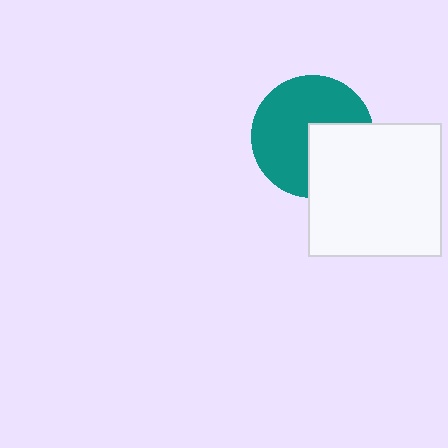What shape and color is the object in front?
The object in front is a white square.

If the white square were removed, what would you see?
You would see the complete teal circle.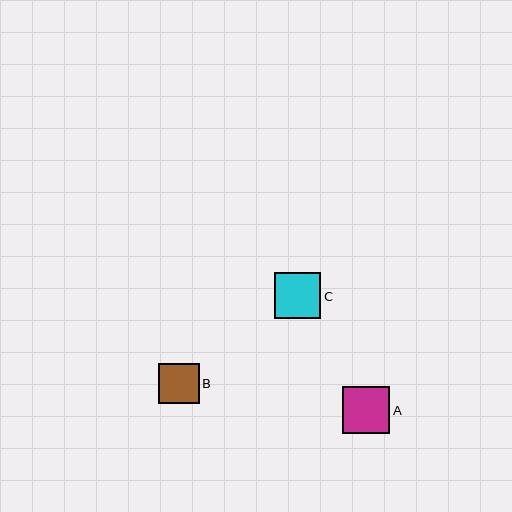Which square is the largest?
Square A is the largest with a size of approximately 47 pixels.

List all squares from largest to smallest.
From largest to smallest: A, C, B.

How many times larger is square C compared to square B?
Square C is approximately 1.1 times the size of square B.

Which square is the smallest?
Square B is the smallest with a size of approximately 40 pixels.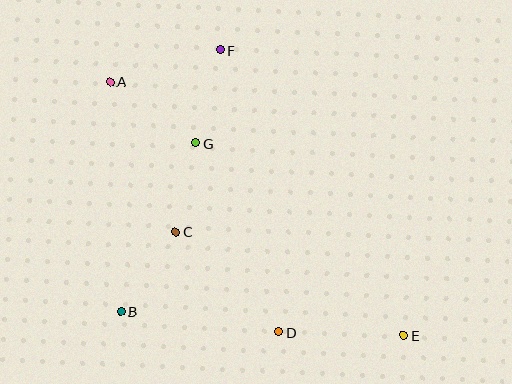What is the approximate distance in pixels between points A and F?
The distance between A and F is approximately 115 pixels.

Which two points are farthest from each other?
Points A and E are farthest from each other.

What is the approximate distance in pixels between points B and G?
The distance between B and G is approximately 184 pixels.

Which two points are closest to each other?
Points C and G are closest to each other.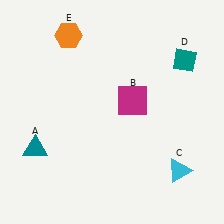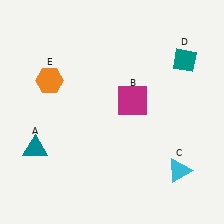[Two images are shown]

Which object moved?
The orange hexagon (E) moved down.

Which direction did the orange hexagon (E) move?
The orange hexagon (E) moved down.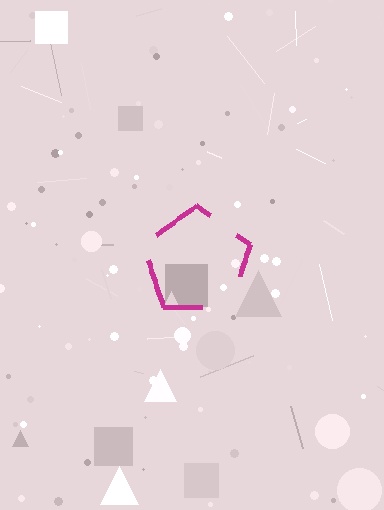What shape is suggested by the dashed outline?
The dashed outline suggests a pentagon.